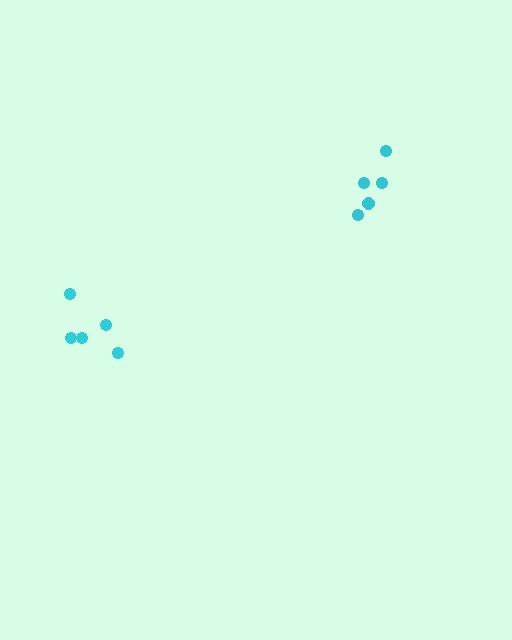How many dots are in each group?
Group 1: 5 dots, Group 2: 5 dots (10 total).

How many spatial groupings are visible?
There are 2 spatial groupings.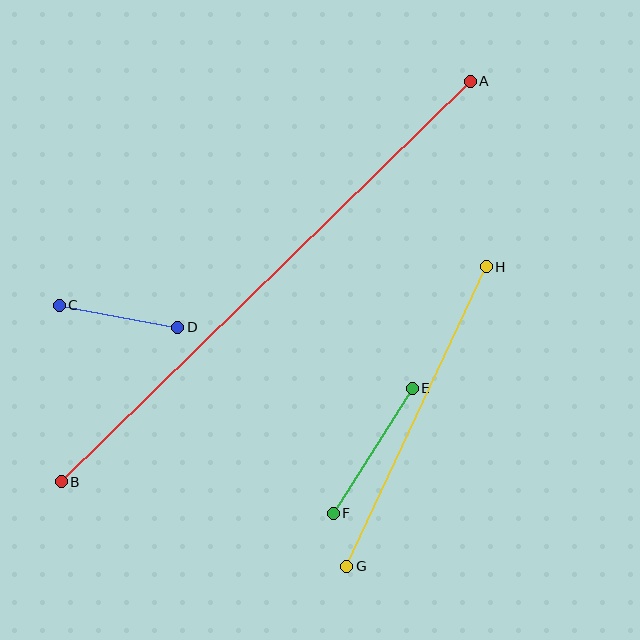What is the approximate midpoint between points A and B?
The midpoint is at approximately (266, 282) pixels.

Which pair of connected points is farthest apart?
Points A and B are farthest apart.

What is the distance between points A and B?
The distance is approximately 572 pixels.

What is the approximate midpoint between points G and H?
The midpoint is at approximately (417, 417) pixels.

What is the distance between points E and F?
The distance is approximately 148 pixels.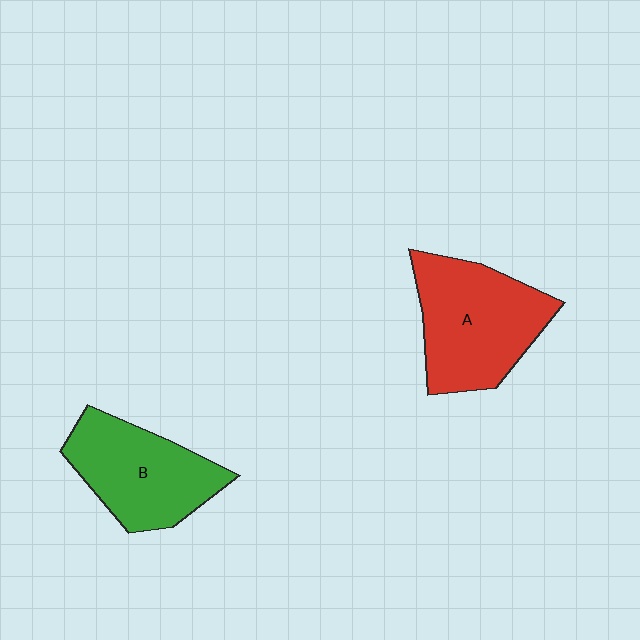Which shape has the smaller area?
Shape B (green).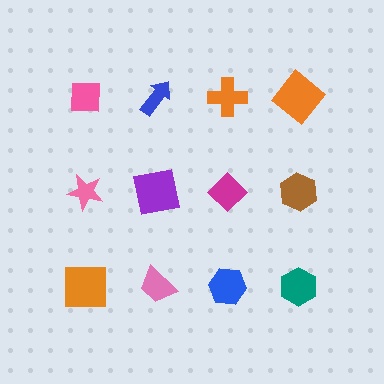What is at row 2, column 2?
A purple square.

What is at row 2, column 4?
A brown hexagon.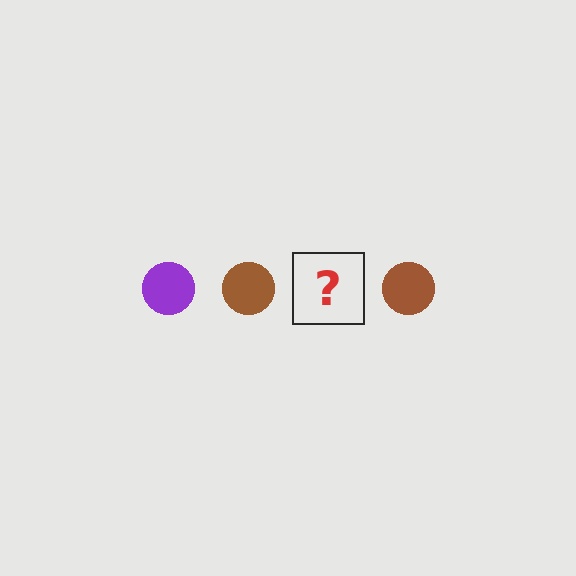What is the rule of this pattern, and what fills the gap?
The rule is that the pattern cycles through purple, brown circles. The gap should be filled with a purple circle.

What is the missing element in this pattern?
The missing element is a purple circle.